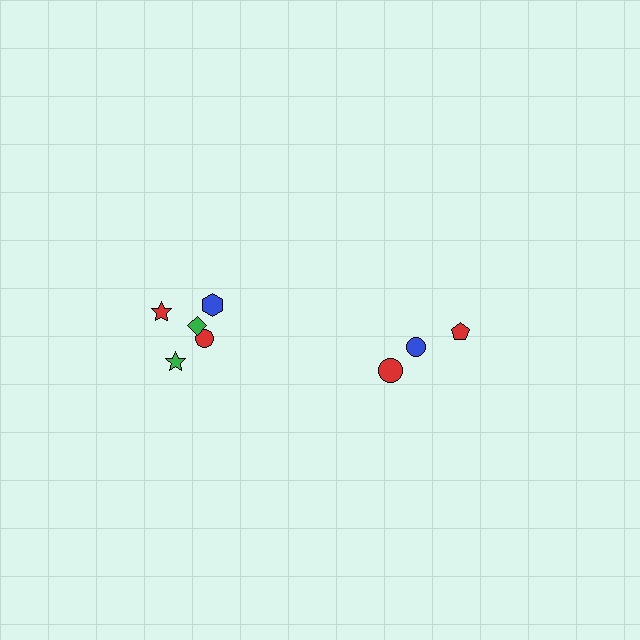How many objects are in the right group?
There are 3 objects.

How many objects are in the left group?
There are 5 objects.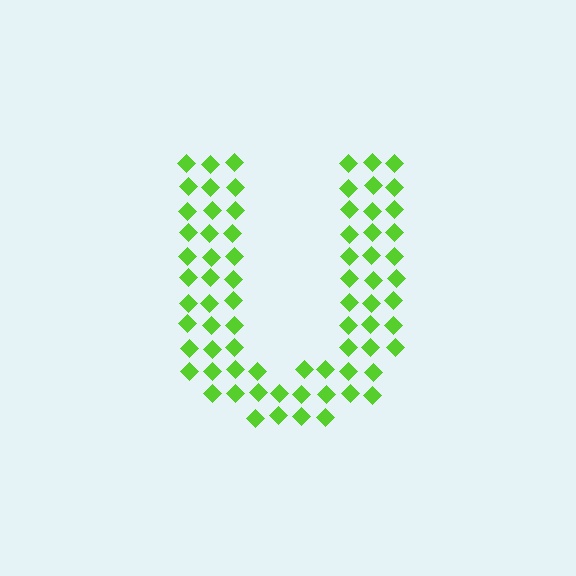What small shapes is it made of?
It is made of small diamonds.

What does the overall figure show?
The overall figure shows the letter U.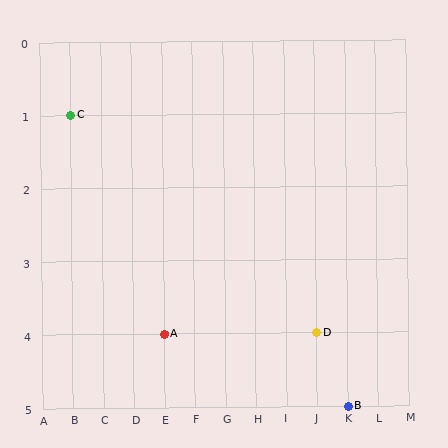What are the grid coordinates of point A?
Point A is at grid coordinates (E, 4).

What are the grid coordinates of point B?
Point B is at grid coordinates (K, 5).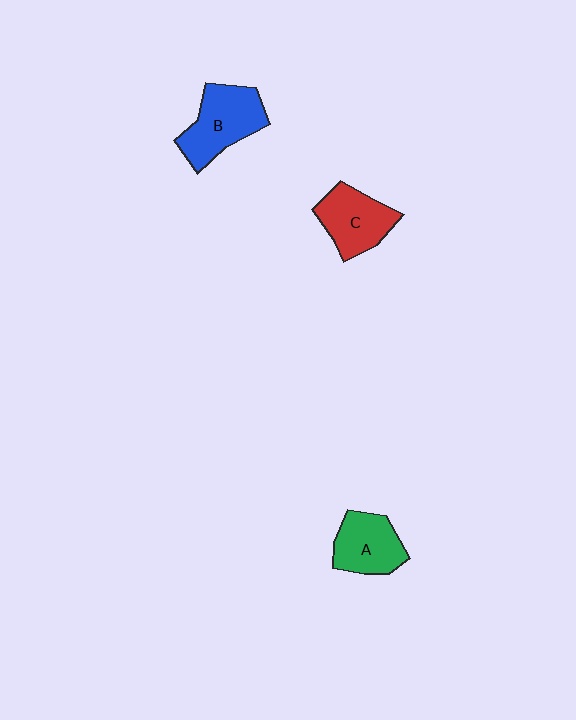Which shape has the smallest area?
Shape A (green).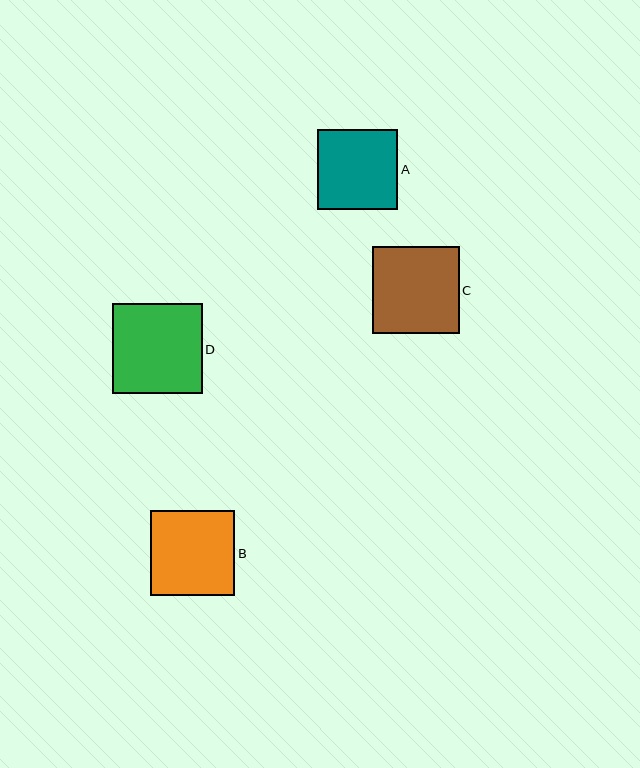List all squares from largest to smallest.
From largest to smallest: D, C, B, A.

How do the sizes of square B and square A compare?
Square B and square A are approximately the same size.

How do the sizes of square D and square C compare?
Square D and square C are approximately the same size.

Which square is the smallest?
Square A is the smallest with a size of approximately 80 pixels.